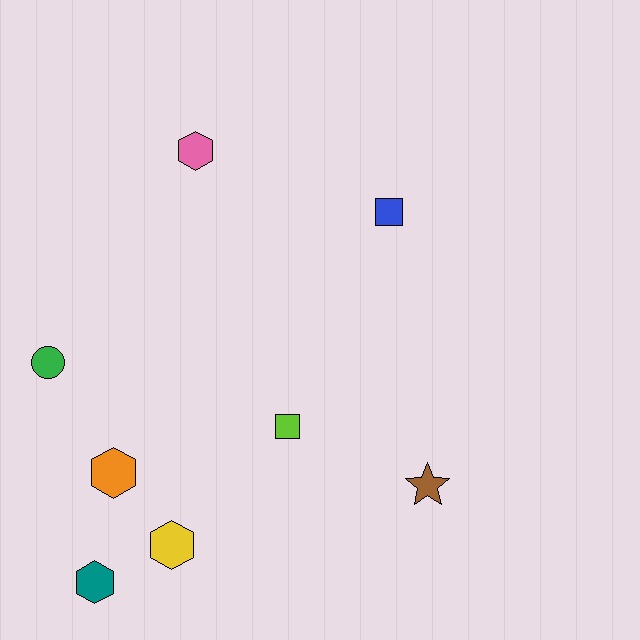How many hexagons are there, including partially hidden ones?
There are 4 hexagons.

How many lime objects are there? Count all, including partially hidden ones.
There is 1 lime object.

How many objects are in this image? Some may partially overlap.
There are 8 objects.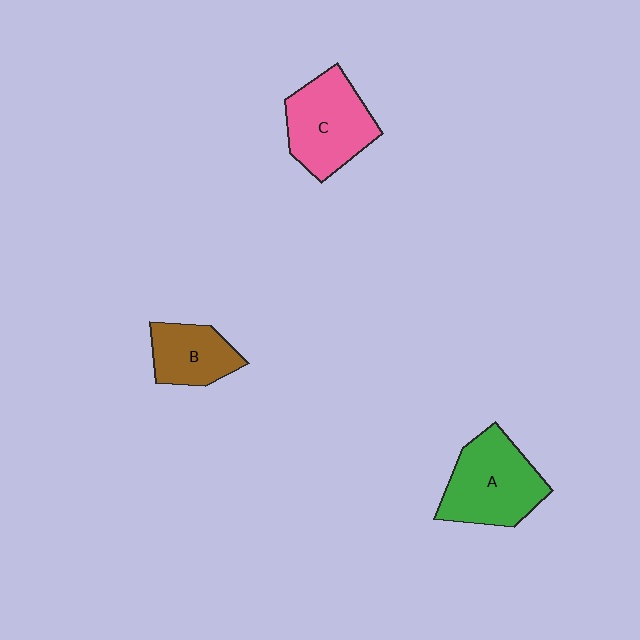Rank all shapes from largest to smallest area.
From largest to smallest: A (green), C (pink), B (brown).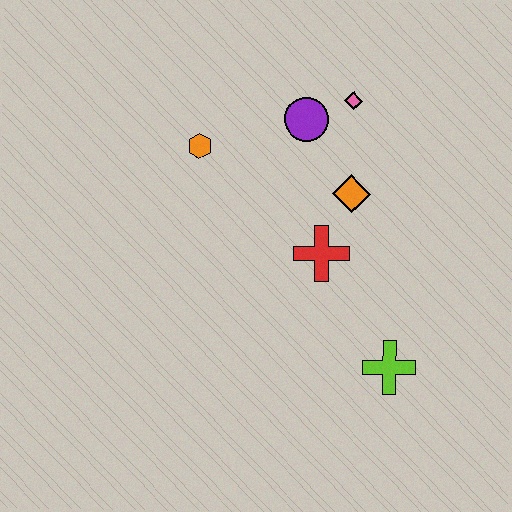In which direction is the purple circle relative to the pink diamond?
The purple circle is to the left of the pink diamond.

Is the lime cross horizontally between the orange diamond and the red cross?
No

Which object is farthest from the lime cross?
The orange hexagon is farthest from the lime cross.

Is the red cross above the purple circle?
No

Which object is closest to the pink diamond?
The purple circle is closest to the pink diamond.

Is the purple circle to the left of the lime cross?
Yes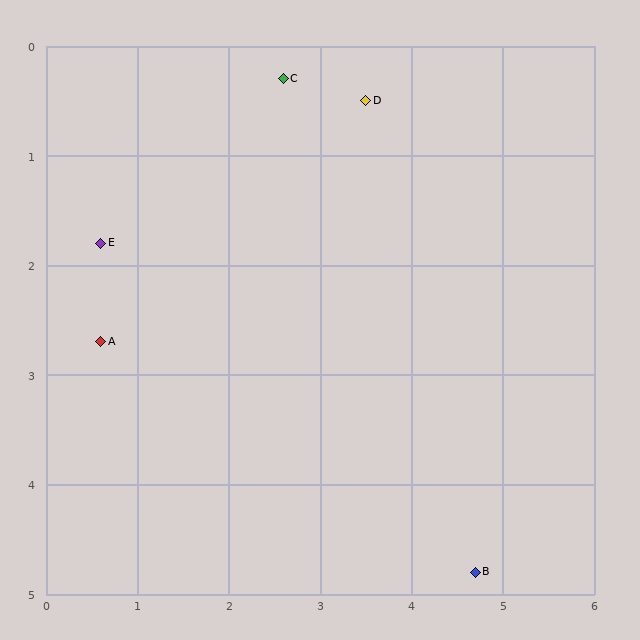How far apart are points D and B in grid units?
Points D and B are about 4.5 grid units apart.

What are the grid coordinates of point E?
Point E is at approximately (0.6, 1.8).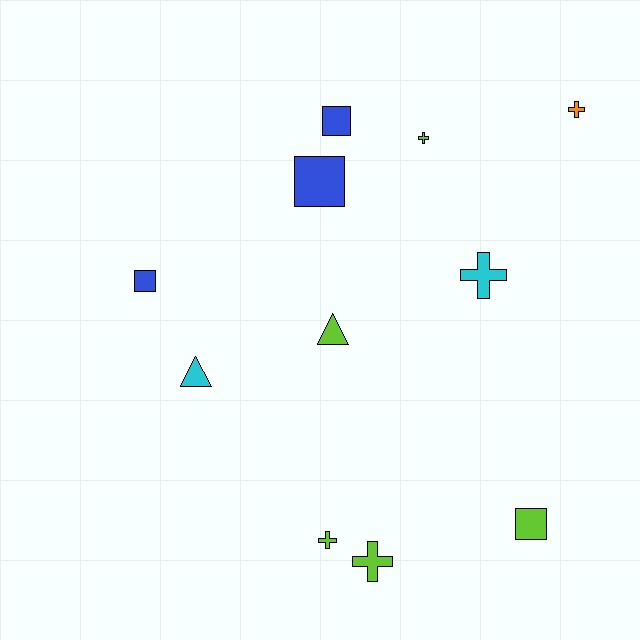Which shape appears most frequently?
Cross, with 5 objects.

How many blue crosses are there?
There are no blue crosses.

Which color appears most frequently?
Lime, with 5 objects.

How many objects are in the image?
There are 11 objects.